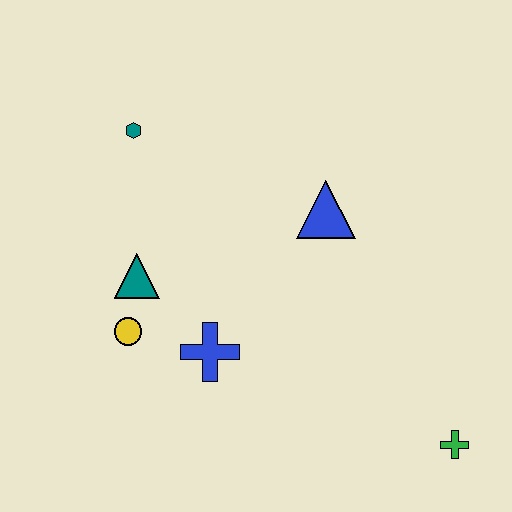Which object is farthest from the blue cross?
The green cross is farthest from the blue cross.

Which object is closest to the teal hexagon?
The teal triangle is closest to the teal hexagon.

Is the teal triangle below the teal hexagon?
Yes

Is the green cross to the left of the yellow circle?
No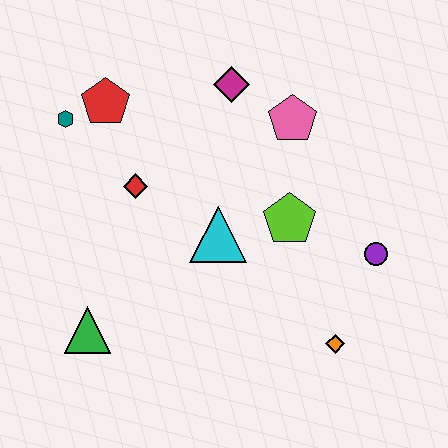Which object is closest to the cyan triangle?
The lime pentagon is closest to the cyan triangle.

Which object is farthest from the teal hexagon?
The orange diamond is farthest from the teal hexagon.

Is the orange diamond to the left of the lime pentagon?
No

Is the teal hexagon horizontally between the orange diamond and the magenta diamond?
No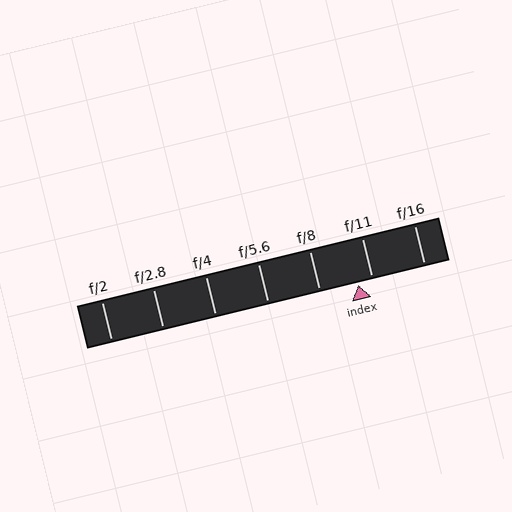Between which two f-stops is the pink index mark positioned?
The index mark is between f/8 and f/11.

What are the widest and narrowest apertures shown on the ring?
The widest aperture shown is f/2 and the narrowest is f/16.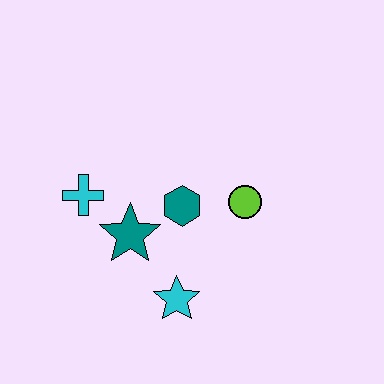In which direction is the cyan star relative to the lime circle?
The cyan star is below the lime circle.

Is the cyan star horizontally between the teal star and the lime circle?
Yes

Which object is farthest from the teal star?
The lime circle is farthest from the teal star.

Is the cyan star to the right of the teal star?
Yes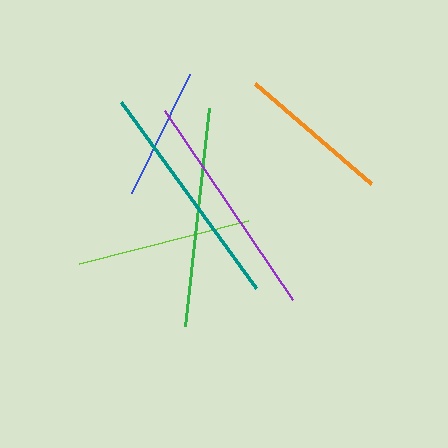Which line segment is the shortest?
The blue line is the shortest at approximately 132 pixels.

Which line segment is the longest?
The teal line is the longest at approximately 230 pixels.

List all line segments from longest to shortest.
From longest to shortest: teal, purple, green, lime, orange, blue.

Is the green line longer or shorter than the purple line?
The purple line is longer than the green line.